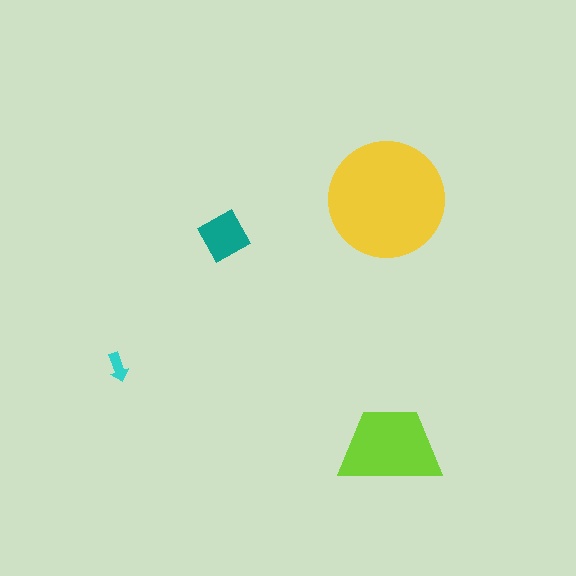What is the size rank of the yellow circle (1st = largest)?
1st.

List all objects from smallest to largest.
The cyan arrow, the teal diamond, the lime trapezoid, the yellow circle.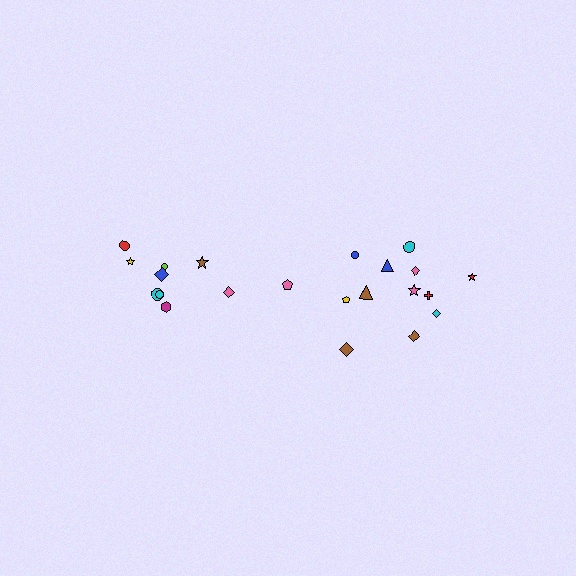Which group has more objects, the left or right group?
The right group.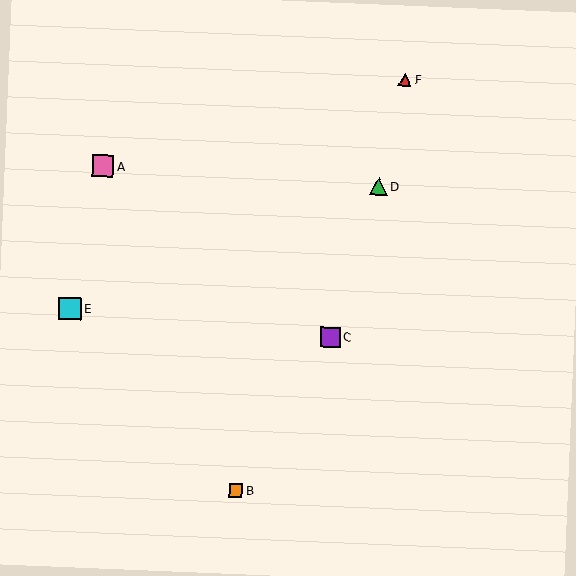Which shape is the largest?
The cyan square (labeled E) is the largest.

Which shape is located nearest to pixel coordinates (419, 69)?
The red triangle (labeled F) at (405, 80) is nearest to that location.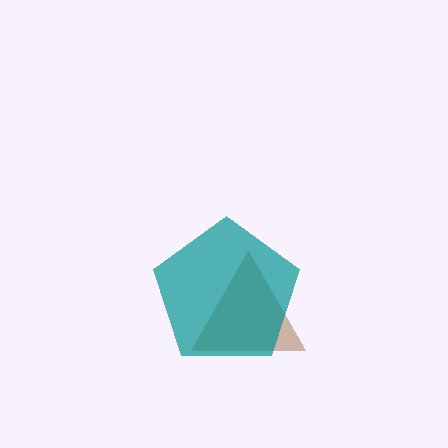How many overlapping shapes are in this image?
There are 2 overlapping shapes in the image.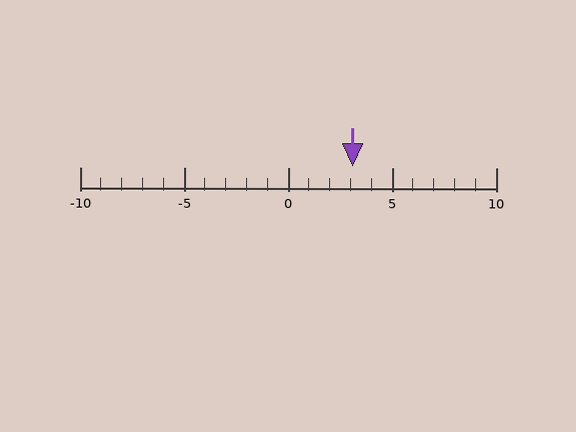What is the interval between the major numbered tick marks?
The major tick marks are spaced 5 units apart.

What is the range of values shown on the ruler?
The ruler shows values from -10 to 10.